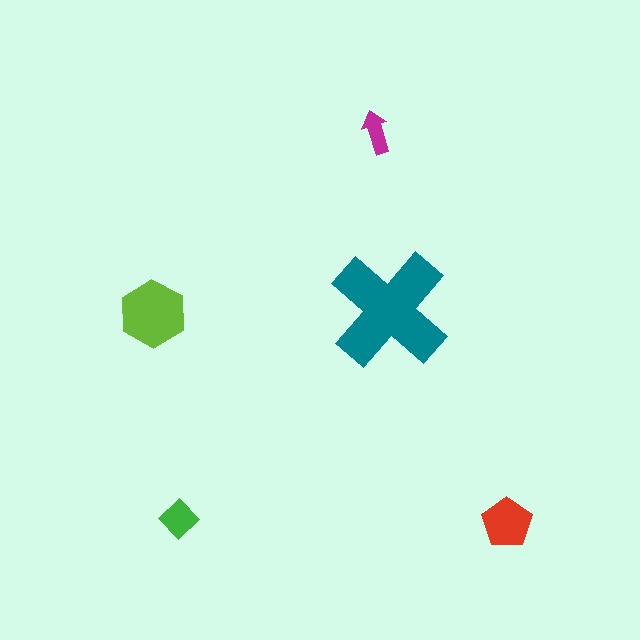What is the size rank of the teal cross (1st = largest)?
1st.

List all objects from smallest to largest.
The magenta arrow, the green diamond, the red pentagon, the lime hexagon, the teal cross.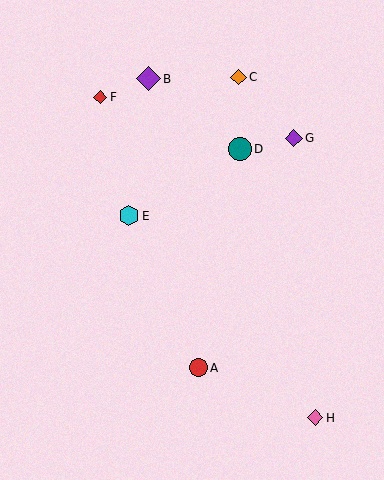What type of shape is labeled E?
Shape E is a cyan hexagon.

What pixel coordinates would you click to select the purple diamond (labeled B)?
Click at (149, 79) to select the purple diamond B.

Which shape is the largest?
The purple diamond (labeled B) is the largest.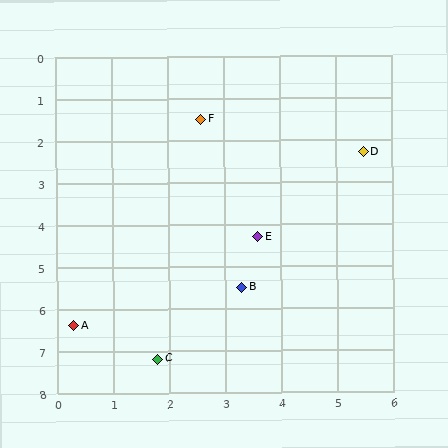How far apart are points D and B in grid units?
Points D and B are about 3.9 grid units apart.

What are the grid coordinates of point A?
Point A is at approximately (0.3, 6.4).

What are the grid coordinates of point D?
Point D is at approximately (5.5, 2.3).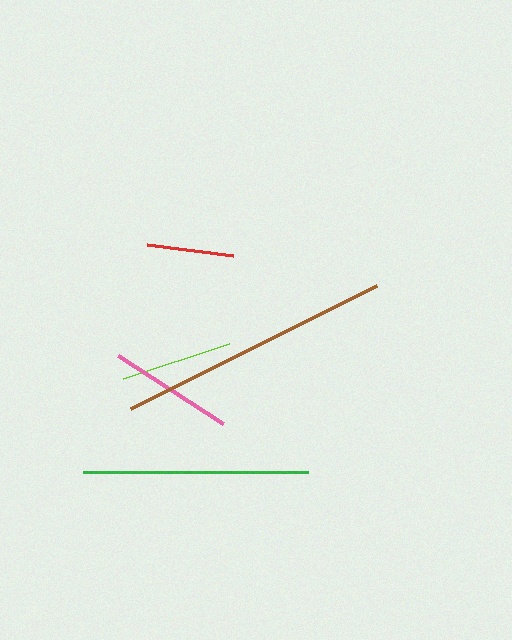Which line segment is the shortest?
The red line is the shortest at approximately 87 pixels.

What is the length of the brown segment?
The brown segment is approximately 276 pixels long.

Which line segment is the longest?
The brown line is the longest at approximately 276 pixels.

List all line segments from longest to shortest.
From longest to shortest: brown, green, pink, lime, red.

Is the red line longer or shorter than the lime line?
The lime line is longer than the red line.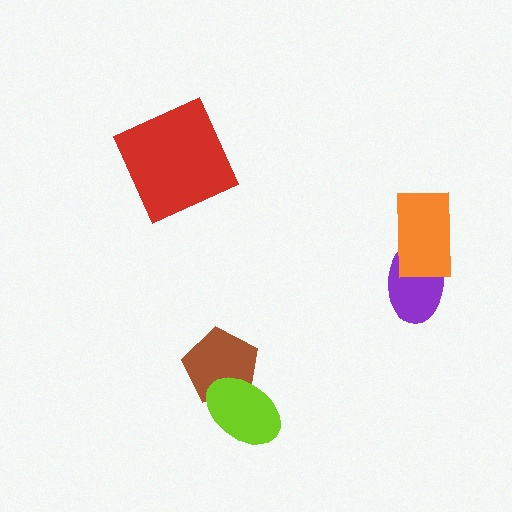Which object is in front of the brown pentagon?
The lime ellipse is in front of the brown pentagon.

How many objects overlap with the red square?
0 objects overlap with the red square.